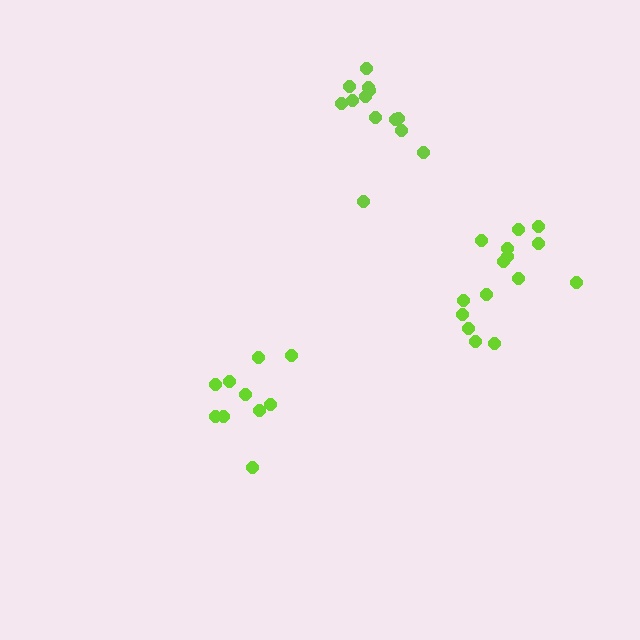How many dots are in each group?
Group 1: 10 dots, Group 2: 16 dots, Group 3: 13 dots (39 total).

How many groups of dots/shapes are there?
There are 3 groups.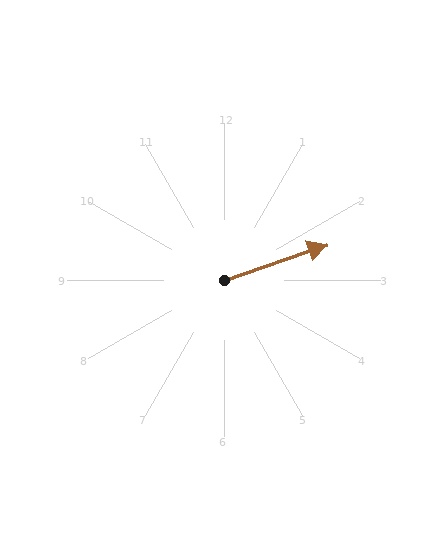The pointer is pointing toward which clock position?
Roughly 2 o'clock.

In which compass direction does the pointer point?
East.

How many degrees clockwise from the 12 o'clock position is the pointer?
Approximately 71 degrees.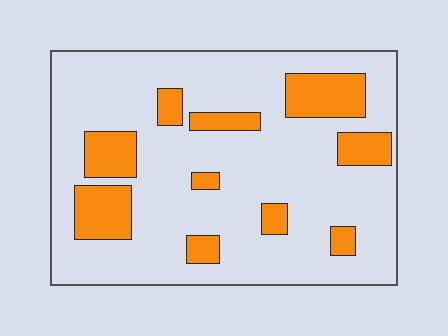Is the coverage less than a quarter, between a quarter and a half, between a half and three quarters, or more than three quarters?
Less than a quarter.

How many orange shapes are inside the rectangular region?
10.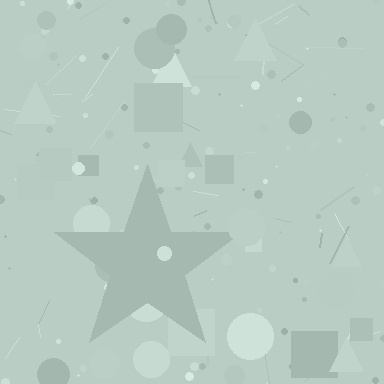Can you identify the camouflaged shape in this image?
The camouflaged shape is a star.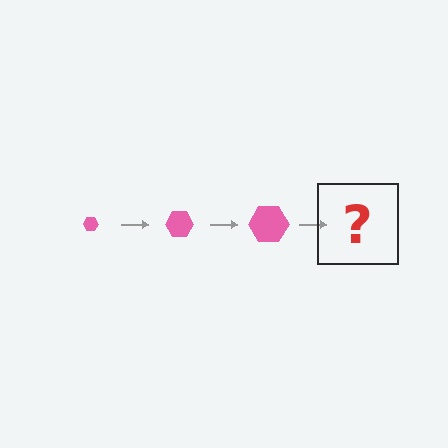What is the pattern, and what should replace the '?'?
The pattern is that the hexagon gets progressively larger each step. The '?' should be a pink hexagon, larger than the previous one.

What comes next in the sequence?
The next element should be a pink hexagon, larger than the previous one.